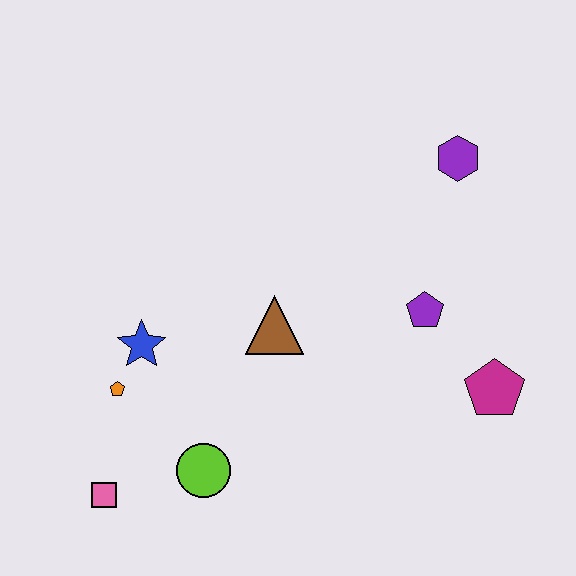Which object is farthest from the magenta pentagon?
The pink square is farthest from the magenta pentagon.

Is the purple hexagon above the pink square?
Yes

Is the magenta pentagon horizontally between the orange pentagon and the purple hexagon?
No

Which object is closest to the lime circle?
The pink square is closest to the lime circle.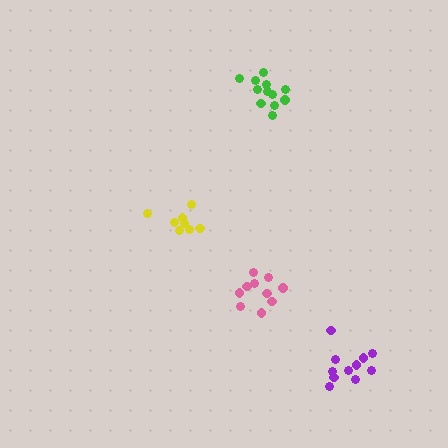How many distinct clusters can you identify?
There are 4 distinct clusters.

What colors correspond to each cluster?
The clusters are colored: yellow, green, pink, purple.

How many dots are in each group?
Group 1: 8 dots, Group 2: 12 dots, Group 3: 10 dots, Group 4: 11 dots (41 total).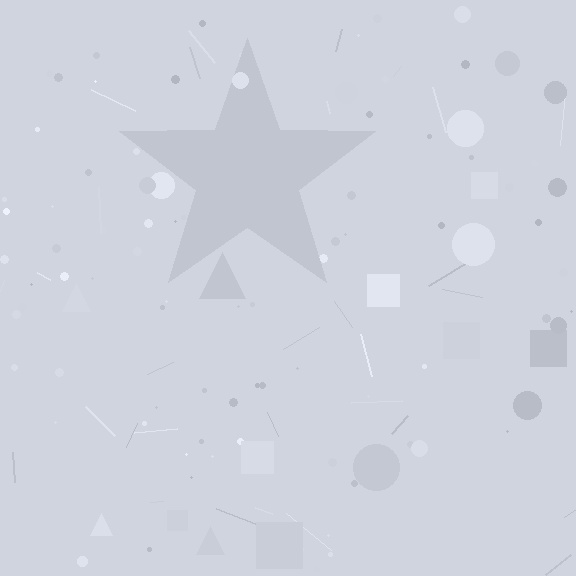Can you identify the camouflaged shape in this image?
The camouflaged shape is a star.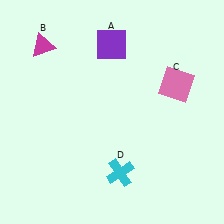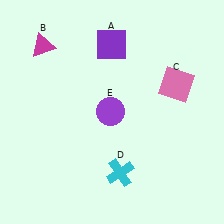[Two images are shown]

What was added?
A purple circle (E) was added in Image 2.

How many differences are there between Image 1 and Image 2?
There is 1 difference between the two images.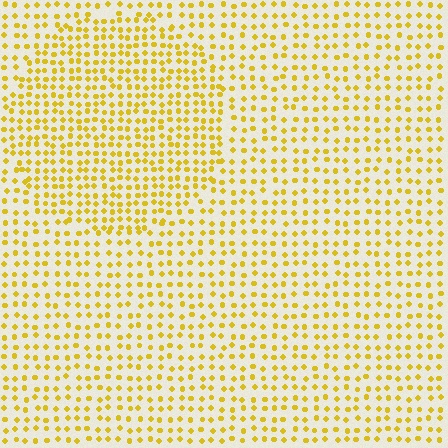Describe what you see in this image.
The image contains small yellow elements arranged at two different densities. A circle-shaped region is visible where the elements are more densely packed than the surrounding area.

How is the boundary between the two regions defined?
The boundary is defined by a change in element density (approximately 1.6x ratio). All elements are the same color, size, and shape.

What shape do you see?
I see a circle.